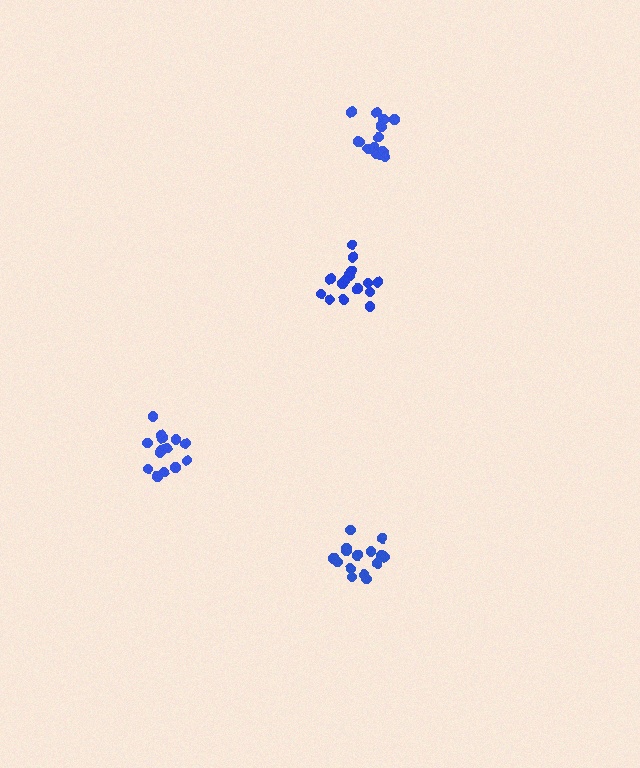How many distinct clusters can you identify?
There are 4 distinct clusters.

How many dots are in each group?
Group 1: 15 dots, Group 2: 14 dots, Group 3: 15 dots, Group 4: 14 dots (58 total).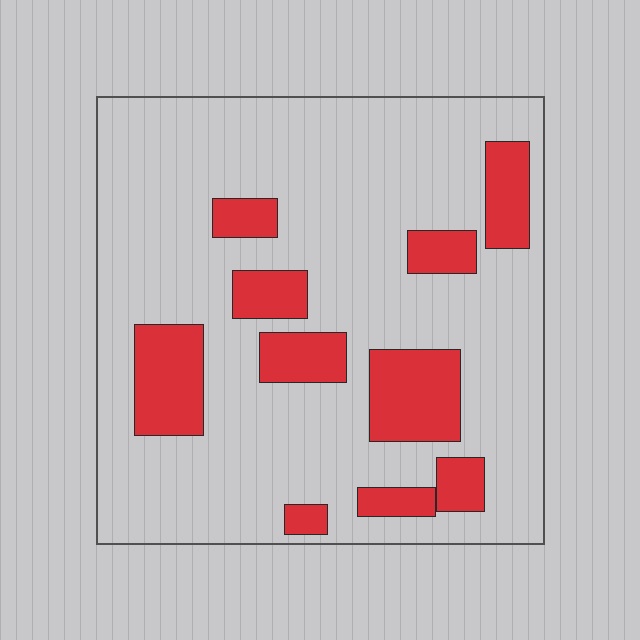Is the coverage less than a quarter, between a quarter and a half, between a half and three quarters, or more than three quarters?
Less than a quarter.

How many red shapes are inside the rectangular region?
10.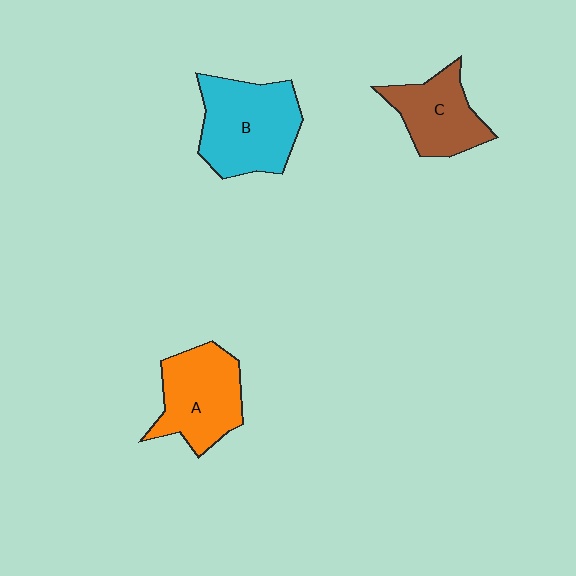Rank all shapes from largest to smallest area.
From largest to smallest: B (cyan), A (orange), C (brown).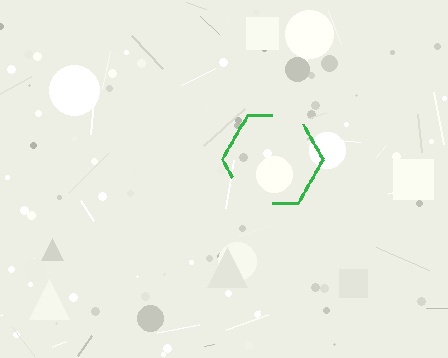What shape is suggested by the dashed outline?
The dashed outline suggests a hexagon.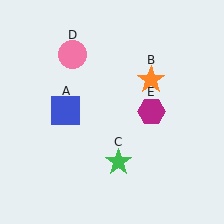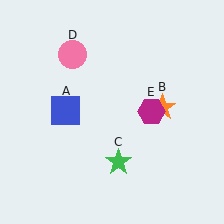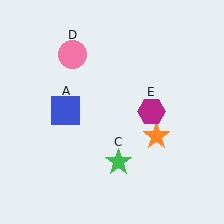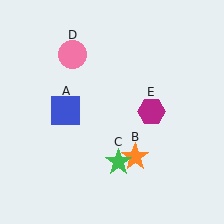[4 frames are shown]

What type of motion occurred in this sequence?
The orange star (object B) rotated clockwise around the center of the scene.